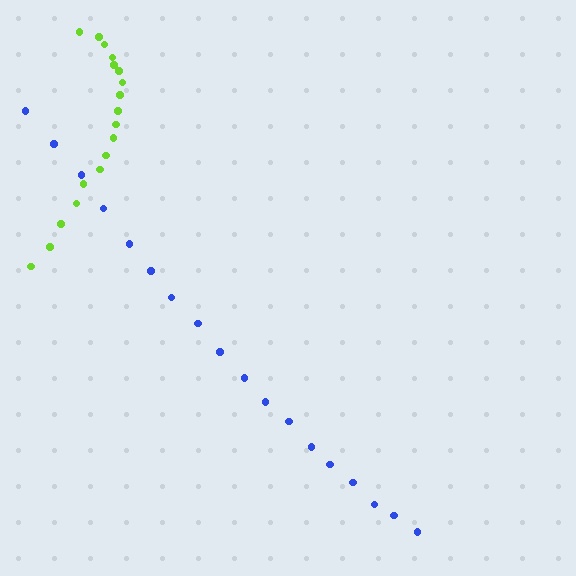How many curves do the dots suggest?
There are 2 distinct paths.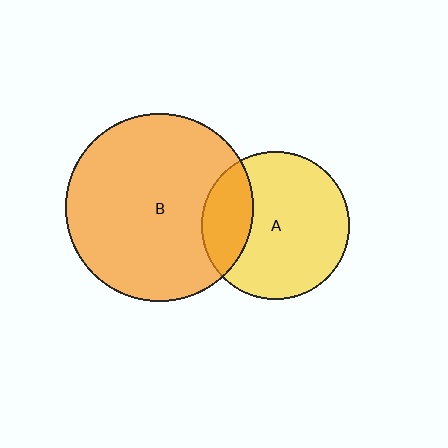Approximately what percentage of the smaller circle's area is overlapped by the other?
Approximately 25%.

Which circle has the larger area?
Circle B (orange).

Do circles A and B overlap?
Yes.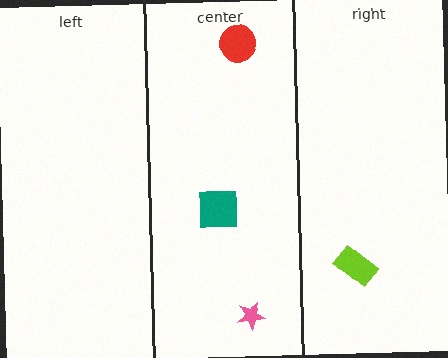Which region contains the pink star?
The center region.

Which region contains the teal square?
The center region.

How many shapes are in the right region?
1.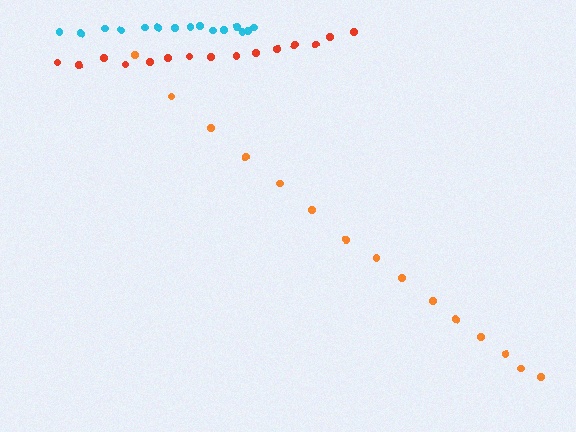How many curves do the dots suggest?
There are 3 distinct paths.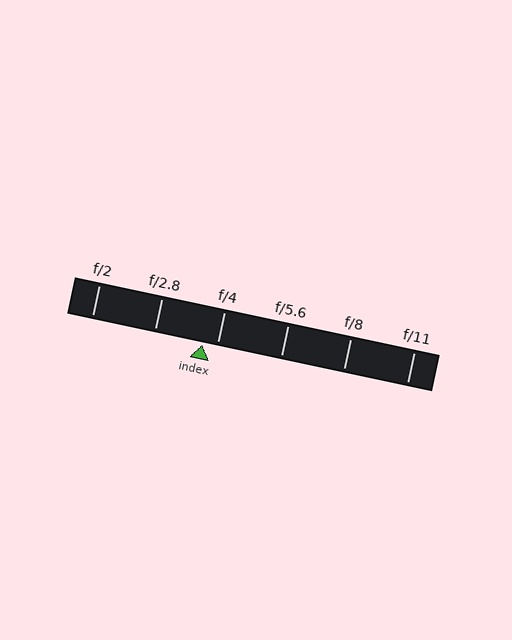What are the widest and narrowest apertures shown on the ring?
The widest aperture shown is f/2 and the narrowest is f/11.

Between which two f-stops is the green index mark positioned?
The index mark is between f/2.8 and f/4.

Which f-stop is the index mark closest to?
The index mark is closest to f/4.